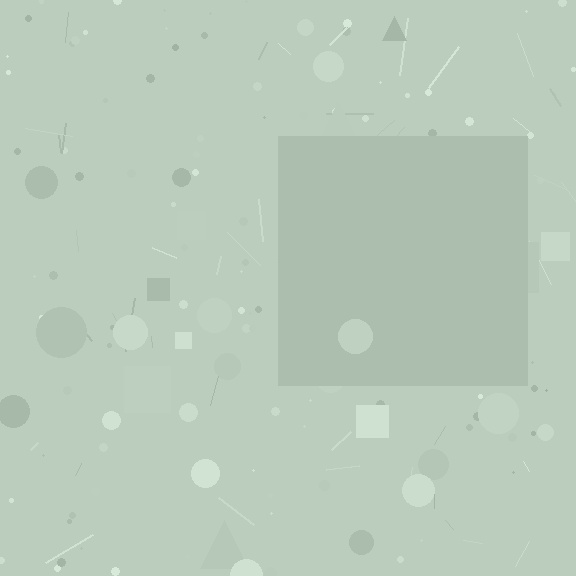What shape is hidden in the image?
A square is hidden in the image.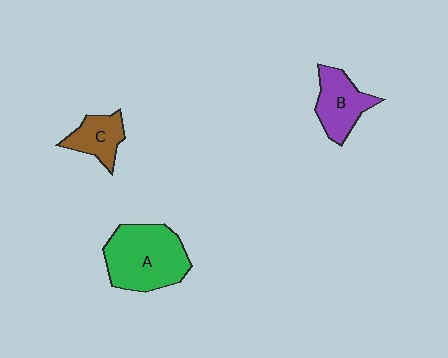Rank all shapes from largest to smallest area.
From largest to smallest: A (green), B (purple), C (brown).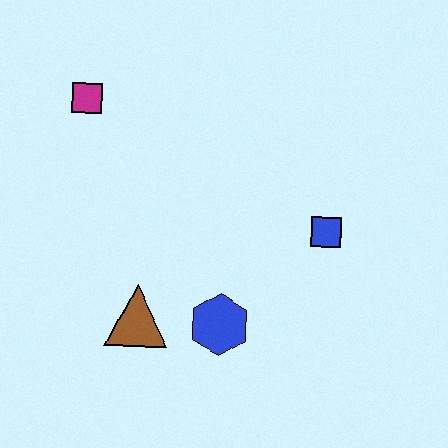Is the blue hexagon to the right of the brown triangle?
Yes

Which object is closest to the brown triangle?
The blue hexagon is closest to the brown triangle.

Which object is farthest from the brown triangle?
The magenta square is farthest from the brown triangle.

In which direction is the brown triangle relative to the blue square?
The brown triangle is to the left of the blue square.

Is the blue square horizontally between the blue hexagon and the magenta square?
No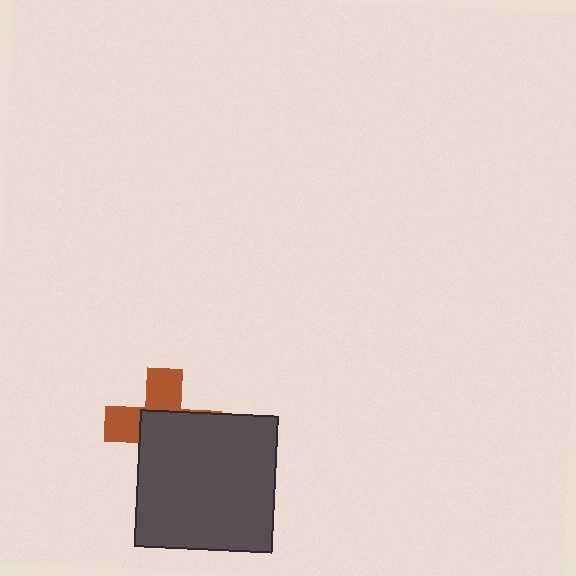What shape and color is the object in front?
The object in front is a dark gray square.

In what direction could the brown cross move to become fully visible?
The brown cross could move toward the upper-left. That would shift it out from behind the dark gray square entirely.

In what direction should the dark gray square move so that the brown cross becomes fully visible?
The dark gray square should move toward the lower-right. That is the shortest direction to clear the overlap and leave the brown cross fully visible.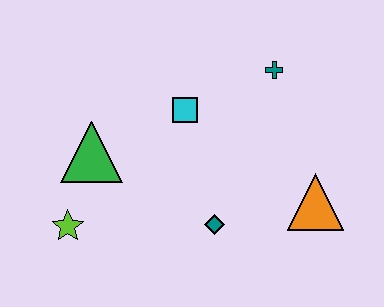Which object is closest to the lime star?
The green triangle is closest to the lime star.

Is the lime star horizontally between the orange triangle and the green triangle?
No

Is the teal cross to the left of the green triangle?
No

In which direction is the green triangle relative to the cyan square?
The green triangle is to the left of the cyan square.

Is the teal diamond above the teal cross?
No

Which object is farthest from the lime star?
The teal cross is farthest from the lime star.